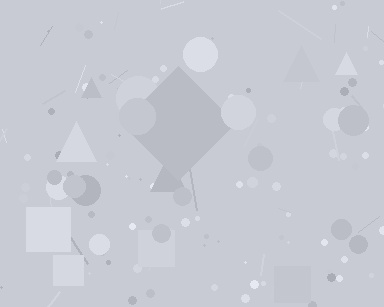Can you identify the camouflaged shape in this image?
The camouflaged shape is a diamond.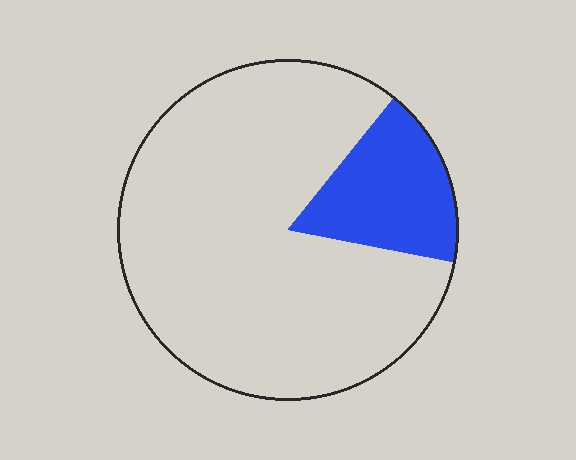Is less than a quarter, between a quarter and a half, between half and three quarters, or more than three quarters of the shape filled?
Less than a quarter.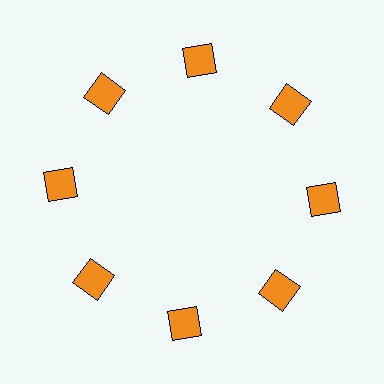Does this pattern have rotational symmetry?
Yes, this pattern has 8-fold rotational symmetry. It looks the same after rotating 45 degrees around the center.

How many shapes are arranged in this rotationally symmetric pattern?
There are 8 shapes, arranged in 8 groups of 1.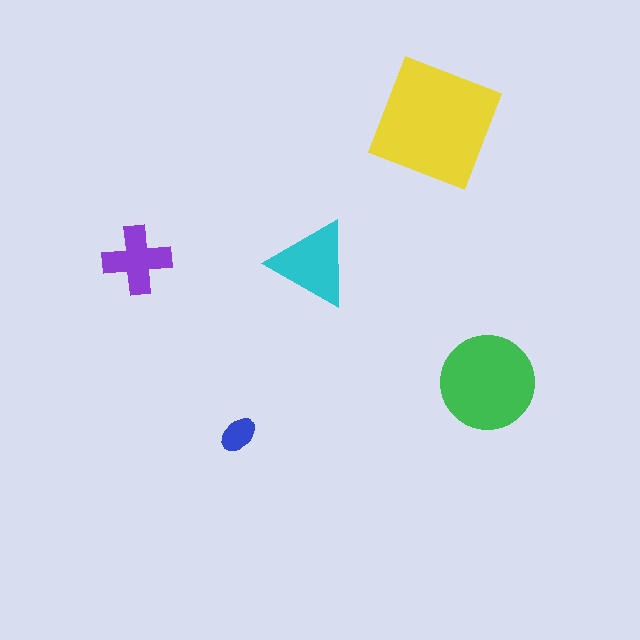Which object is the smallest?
The blue ellipse.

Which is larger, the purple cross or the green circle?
The green circle.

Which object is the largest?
The yellow square.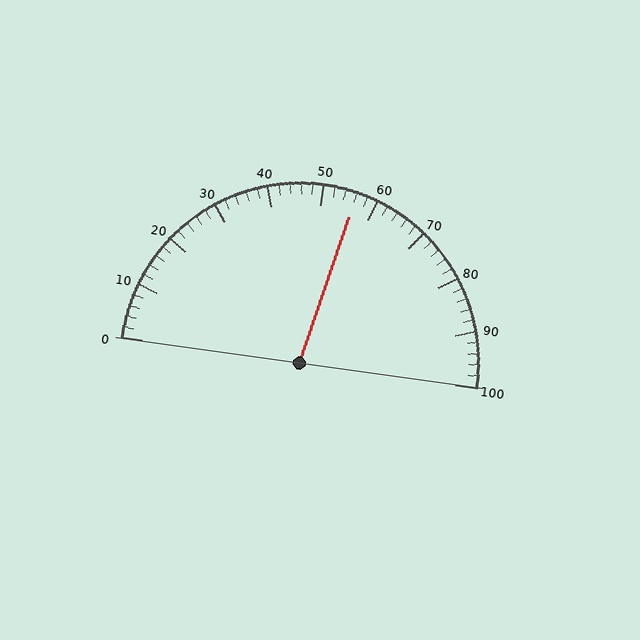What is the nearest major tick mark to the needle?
The nearest major tick mark is 60.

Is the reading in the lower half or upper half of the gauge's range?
The reading is in the upper half of the range (0 to 100).